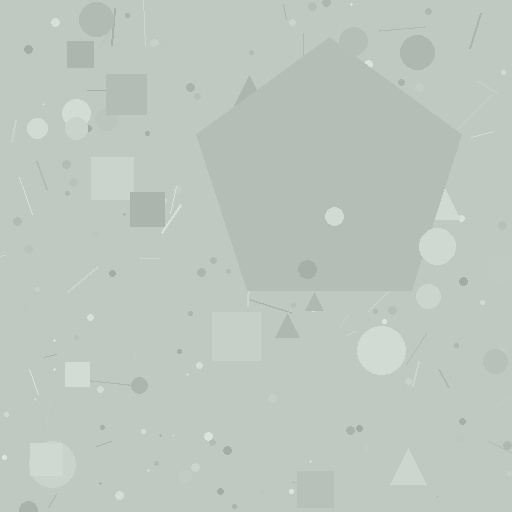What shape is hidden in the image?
A pentagon is hidden in the image.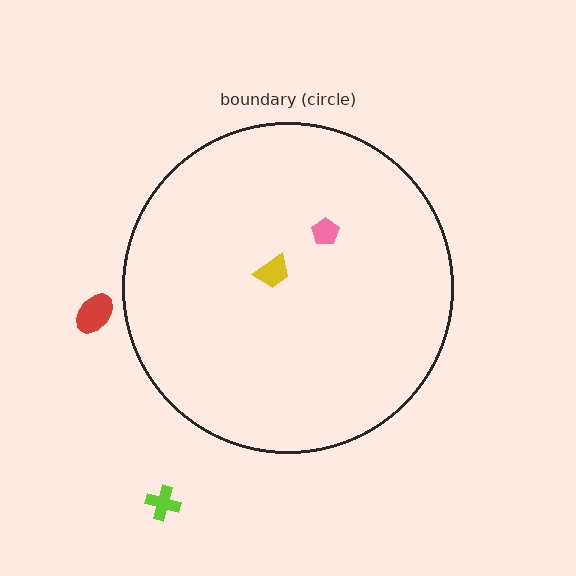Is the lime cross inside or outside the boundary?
Outside.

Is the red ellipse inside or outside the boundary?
Outside.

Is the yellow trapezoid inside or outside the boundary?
Inside.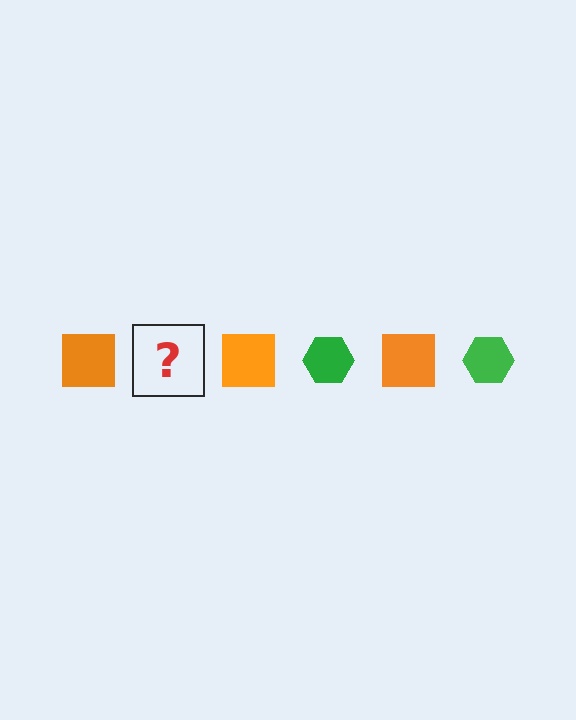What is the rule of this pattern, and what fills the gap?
The rule is that the pattern alternates between orange square and green hexagon. The gap should be filled with a green hexagon.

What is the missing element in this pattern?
The missing element is a green hexagon.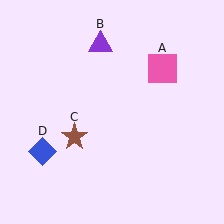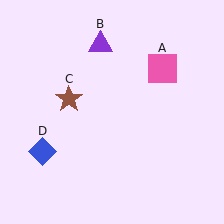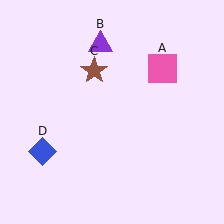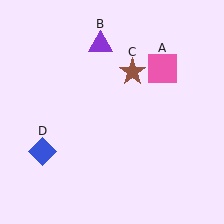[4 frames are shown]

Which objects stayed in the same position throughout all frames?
Pink square (object A) and purple triangle (object B) and blue diamond (object D) remained stationary.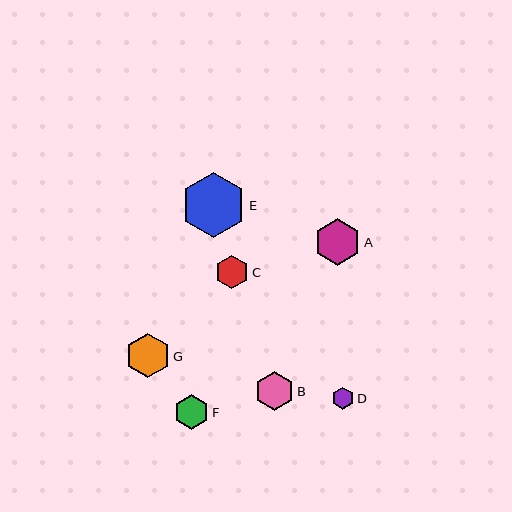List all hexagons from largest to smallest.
From largest to smallest: E, A, G, B, F, C, D.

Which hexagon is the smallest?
Hexagon D is the smallest with a size of approximately 22 pixels.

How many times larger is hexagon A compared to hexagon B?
Hexagon A is approximately 1.2 times the size of hexagon B.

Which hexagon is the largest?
Hexagon E is the largest with a size of approximately 65 pixels.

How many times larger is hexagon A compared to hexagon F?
Hexagon A is approximately 1.4 times the size of hexagon F.